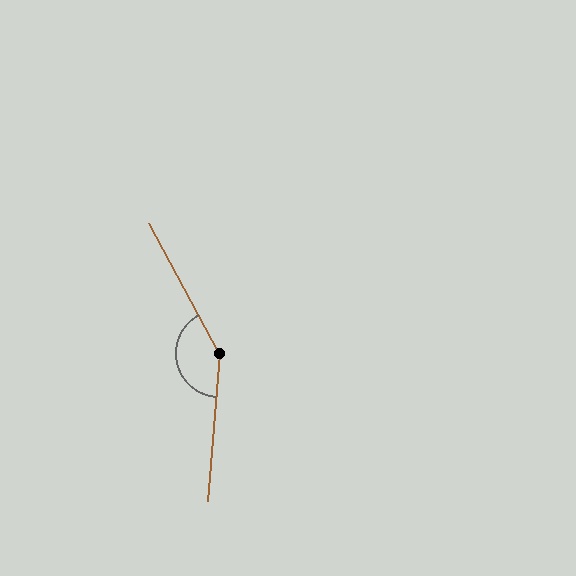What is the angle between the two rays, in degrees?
Approximately 147 degrees.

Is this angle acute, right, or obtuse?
It is obtuse.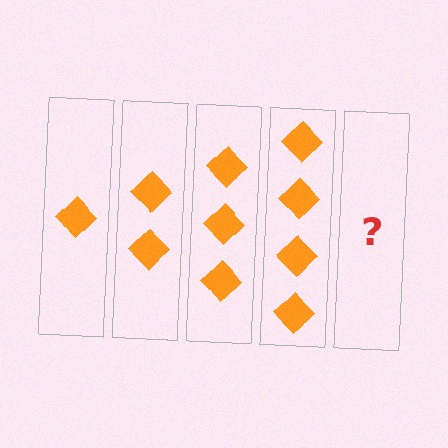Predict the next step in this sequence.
The next step is 5 diamonds.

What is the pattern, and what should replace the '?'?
The pattern is that each step adds one more diamond. The '?' should be 5 diamonds.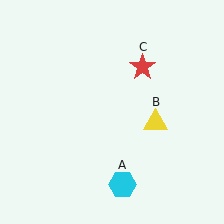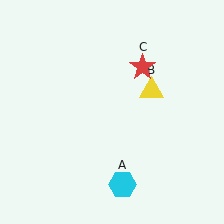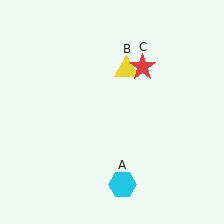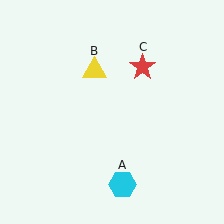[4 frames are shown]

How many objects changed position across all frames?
1 object changed position: yellow triangle (object B).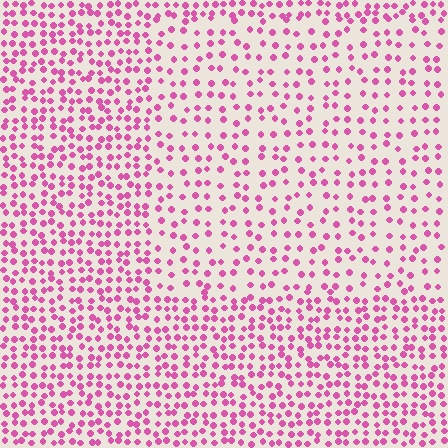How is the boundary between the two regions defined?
The boundary is defined by a change in element density (approximately 1.8x ratio). All elements are the same color, size, and shape.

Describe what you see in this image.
The image contains small pink elements arranged at two different densities. A rectangle-shaped region is visible where the elements are less densely packed than the surrounding area.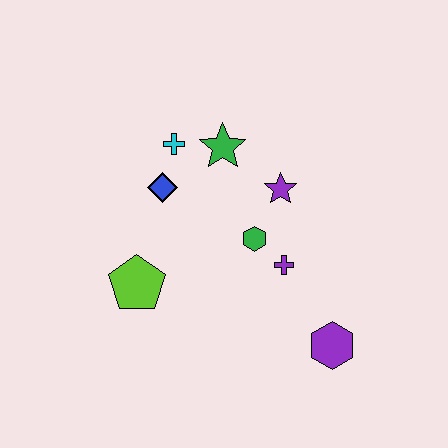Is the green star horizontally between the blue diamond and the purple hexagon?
Yes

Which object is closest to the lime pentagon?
The blue diamond is closest to the lime pentagon.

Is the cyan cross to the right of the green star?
No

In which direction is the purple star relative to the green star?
The purple star is to the right of the green star.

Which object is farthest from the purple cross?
The cyan cross is farthest from the purple cross.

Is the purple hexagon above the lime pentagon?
No